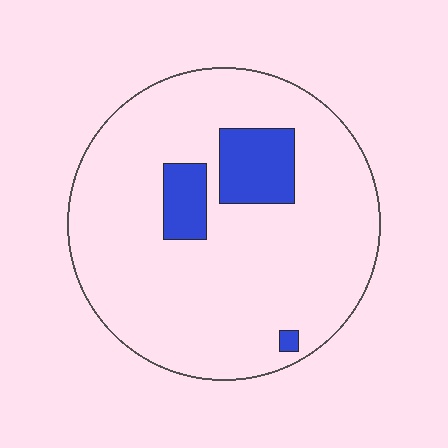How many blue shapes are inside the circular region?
3.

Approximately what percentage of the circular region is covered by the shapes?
Approximately 10%.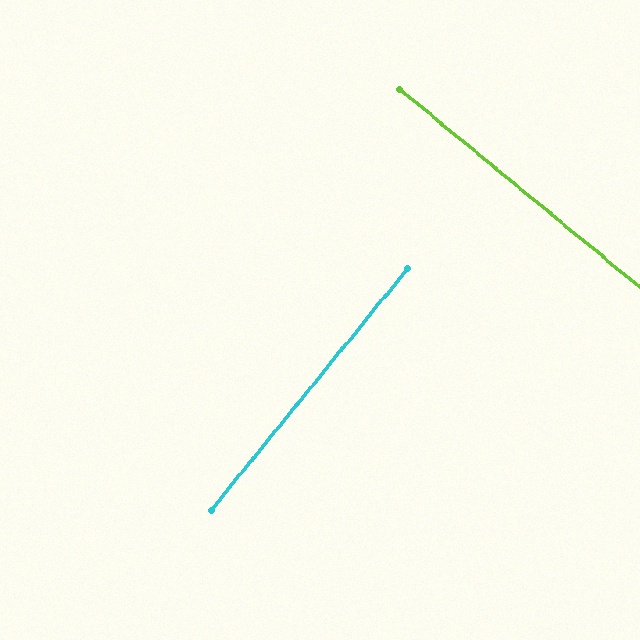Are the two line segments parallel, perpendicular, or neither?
Perpendicular — they meet at approximately 90°.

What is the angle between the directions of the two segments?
Approximately 90 degrees.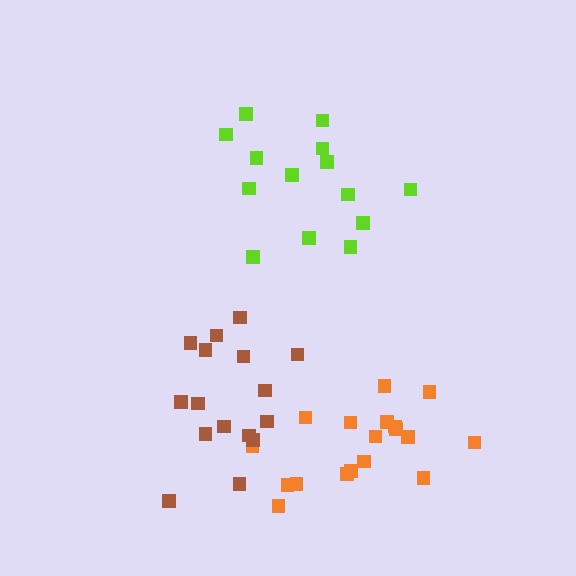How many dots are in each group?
Group 1: 18 dots, Group 2: 14 dots, Group 3: 16 dots (48 total).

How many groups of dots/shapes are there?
There are 3 groups.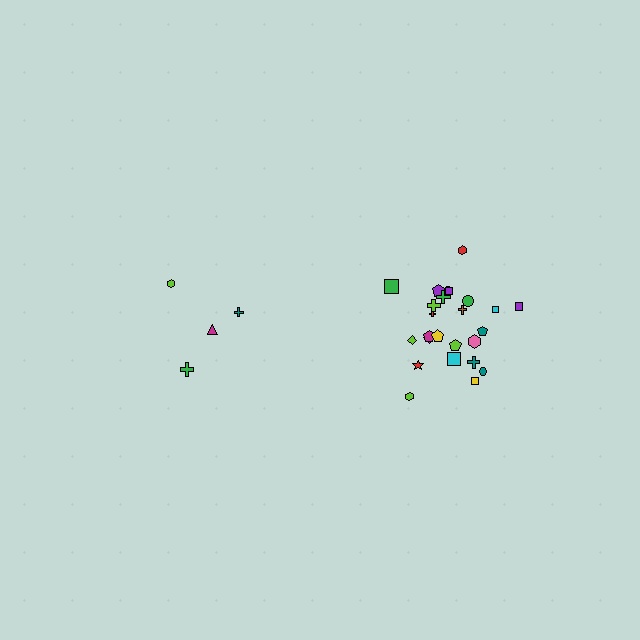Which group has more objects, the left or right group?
The right group.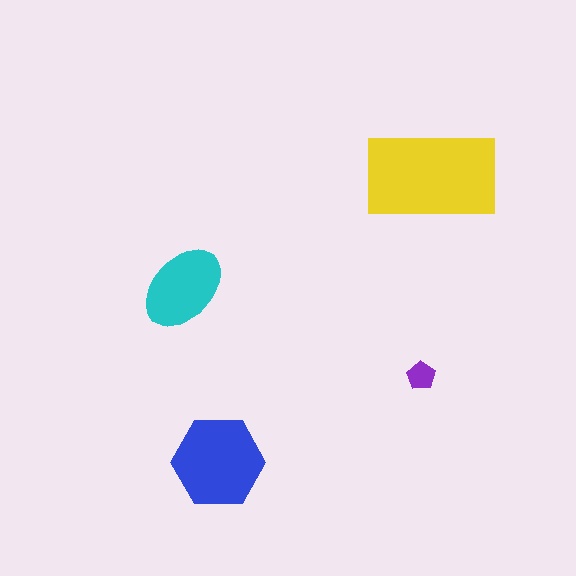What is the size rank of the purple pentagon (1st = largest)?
4th.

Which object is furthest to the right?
The yellow rectangle is rightmost.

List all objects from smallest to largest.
The purple pentagon, the cyan ellipse, the blue hexagon, the yellow rectangle.